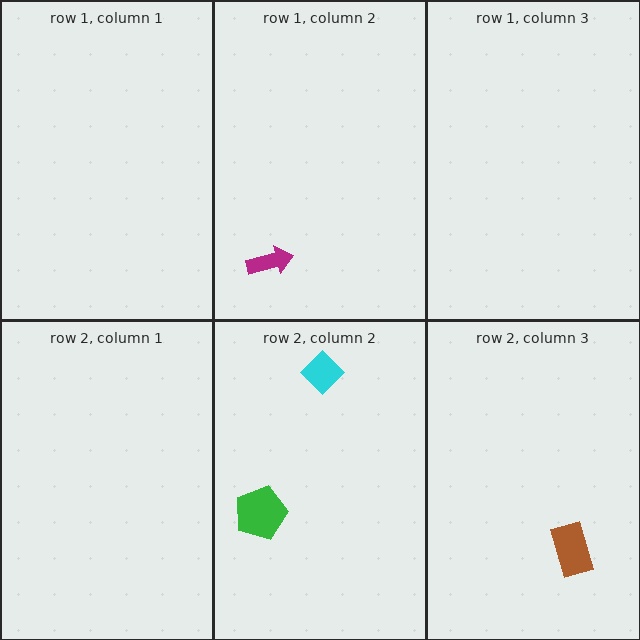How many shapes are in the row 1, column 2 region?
1.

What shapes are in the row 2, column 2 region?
The cyan diamond, the green pentagon.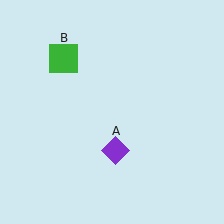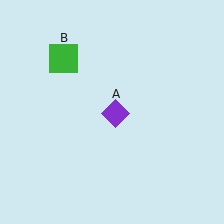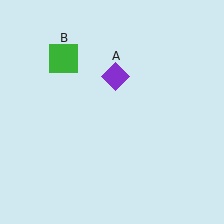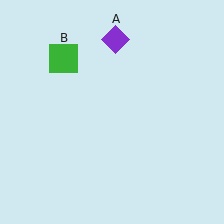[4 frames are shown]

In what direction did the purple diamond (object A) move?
The purple diamond (object A) moved up.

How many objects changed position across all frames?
1 object changed position: purple diamond (object A).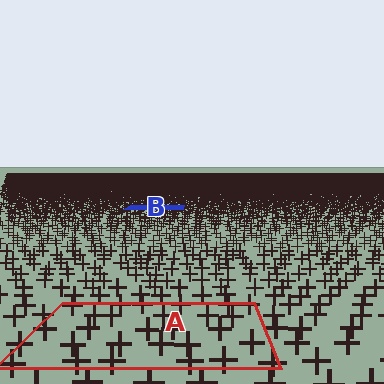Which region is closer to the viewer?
Region A is closer. The texture elements there are larger and more spread out.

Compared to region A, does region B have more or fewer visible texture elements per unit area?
Region B has more texture elements per unit area — they are packed more densely because it is farther away.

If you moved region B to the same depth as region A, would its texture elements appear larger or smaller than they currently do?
They would appear larger. At a closer depth, the same texture elements are projected at a bigger on-screen size.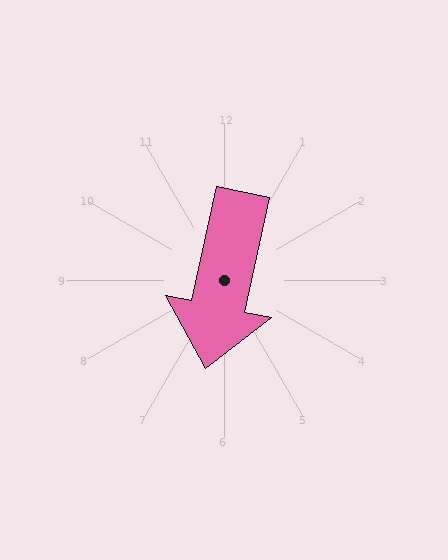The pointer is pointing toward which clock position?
Roughly 6 o'clock.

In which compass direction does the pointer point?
South.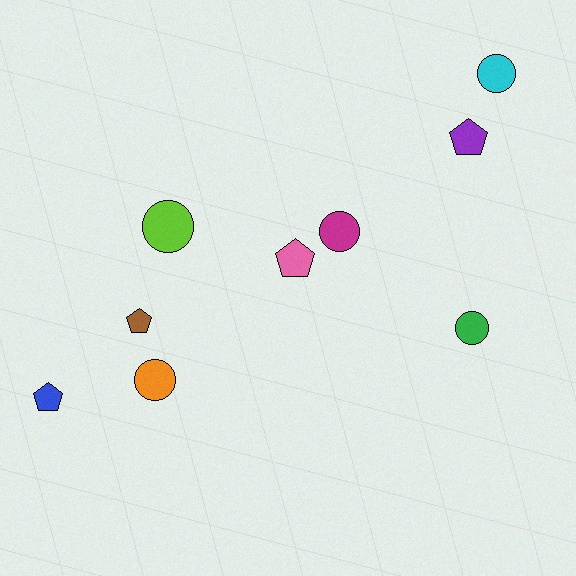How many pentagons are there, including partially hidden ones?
There are 4 pentagons.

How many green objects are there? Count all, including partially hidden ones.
There is 1 green object.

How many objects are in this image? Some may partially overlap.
There are 9 objects.